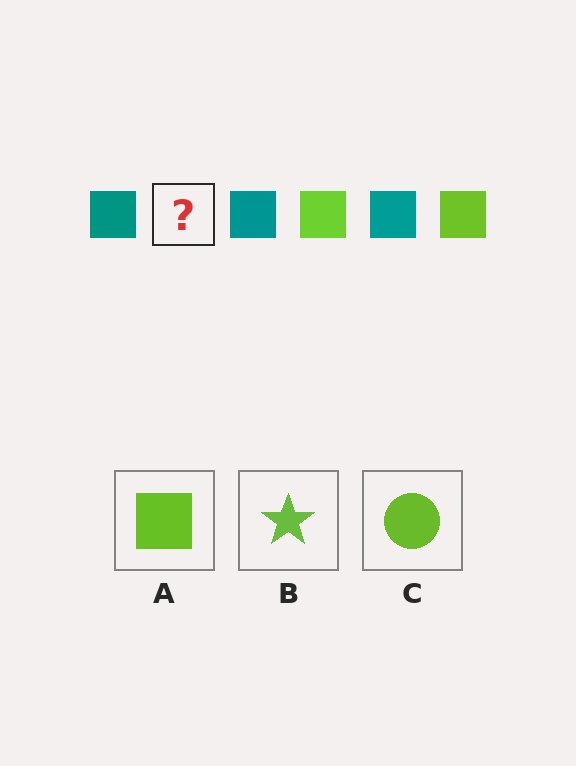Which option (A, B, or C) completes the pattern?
A.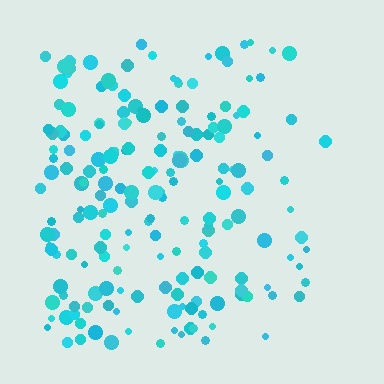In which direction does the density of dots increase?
From right to left, with the left side densest.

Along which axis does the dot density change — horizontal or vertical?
Horizontal.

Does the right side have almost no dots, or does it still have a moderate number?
Still a moderate number, just noticeably fewer than the left.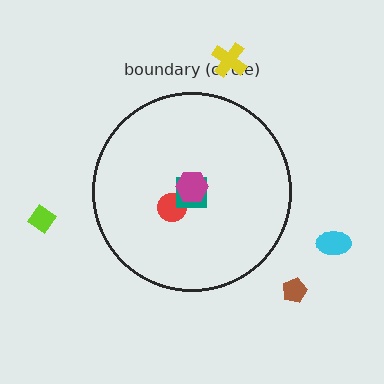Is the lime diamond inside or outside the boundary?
Outside.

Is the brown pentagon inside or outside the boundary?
Outside.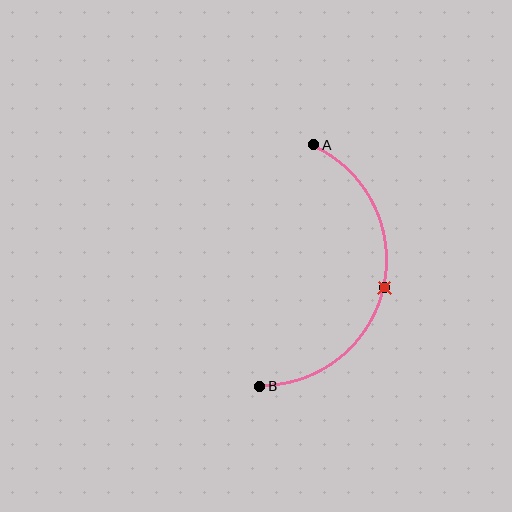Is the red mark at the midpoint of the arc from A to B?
Yes. The red mark lies on the arc at equal arc-length from both A and B — it is the arc midpoint.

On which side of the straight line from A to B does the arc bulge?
The arc bulges to the right of the straight line connecting A and B.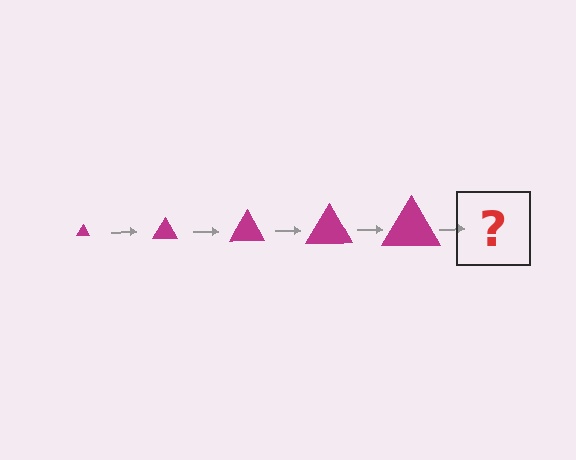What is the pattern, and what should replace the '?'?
The pattern is that the triangle gets progressively larger each step. The '?' should be a magenta triangle, larger than the previous one.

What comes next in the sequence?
The next element should be a magenta triangle, larger than the previous one.